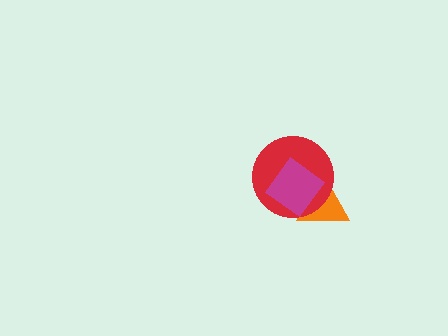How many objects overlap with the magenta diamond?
2 objects overlap with the magenta diamond.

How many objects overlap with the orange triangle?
2 objects overlap with the orange triangle.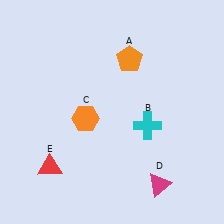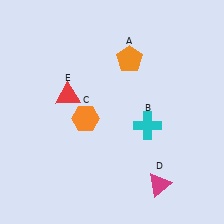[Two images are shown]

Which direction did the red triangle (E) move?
The red triangle (E) moved up.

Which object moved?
The red triangle (E) moved up.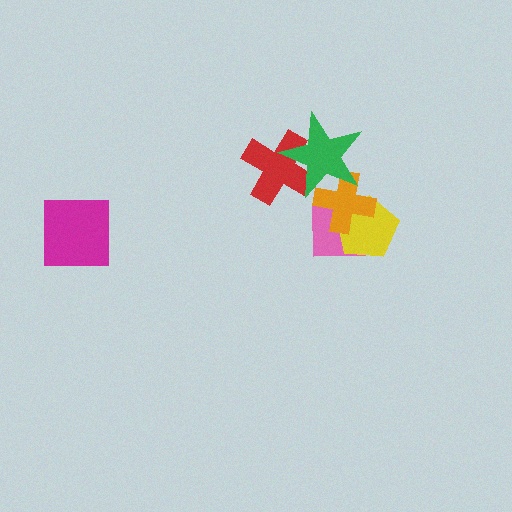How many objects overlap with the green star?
2 objects overlap with the green star.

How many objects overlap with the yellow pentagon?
2 objects overlap with the yellow pentagon.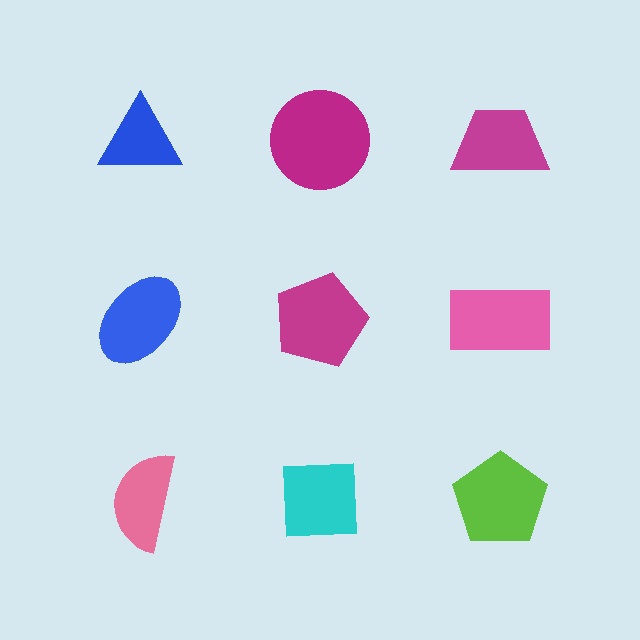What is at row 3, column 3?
A lime pentagon.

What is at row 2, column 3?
A pink rectangle.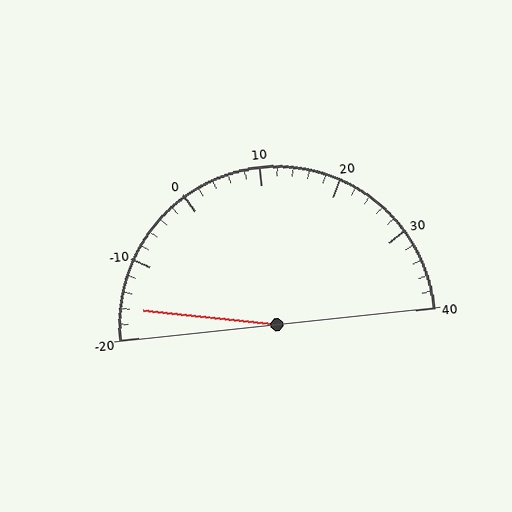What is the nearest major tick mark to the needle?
The nearest major tick mark is -20.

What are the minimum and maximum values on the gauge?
The gauge ranges from -20 to 40.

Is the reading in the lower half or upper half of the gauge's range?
The reading is in the lower half of the range (-20 to 40).